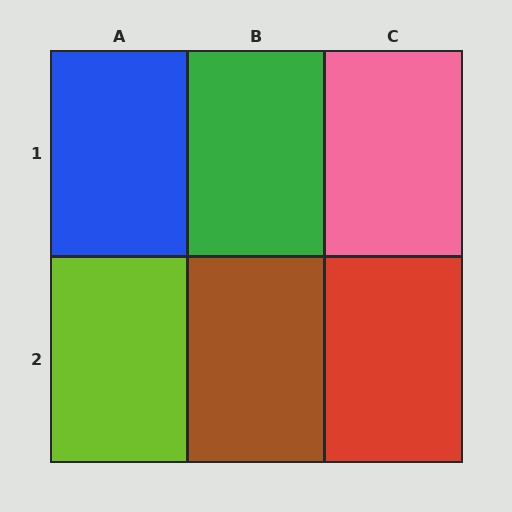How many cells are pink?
1 cell is pink.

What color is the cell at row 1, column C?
Pink.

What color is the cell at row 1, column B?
Green.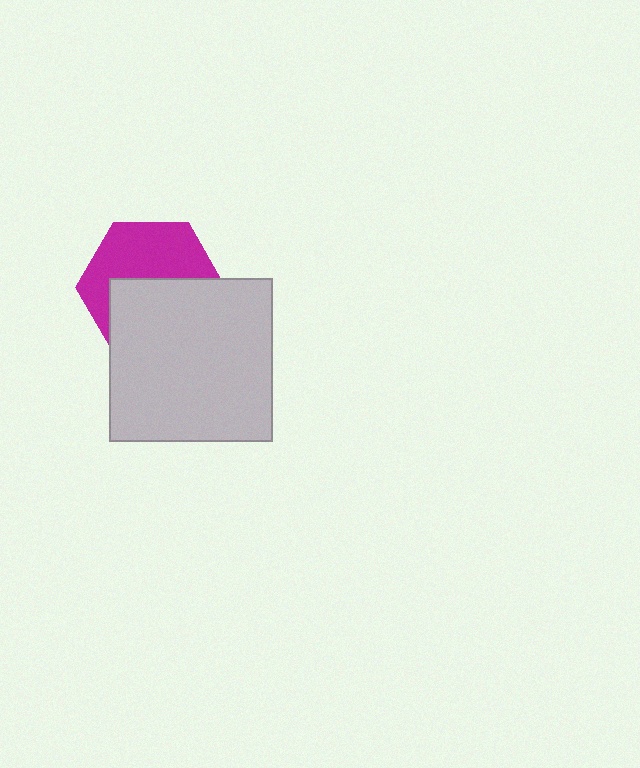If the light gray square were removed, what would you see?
You would see the complete magenta hexagon.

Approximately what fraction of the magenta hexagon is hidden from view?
Roughly 51% of the magenta hexagon is hidden behind the light gray square.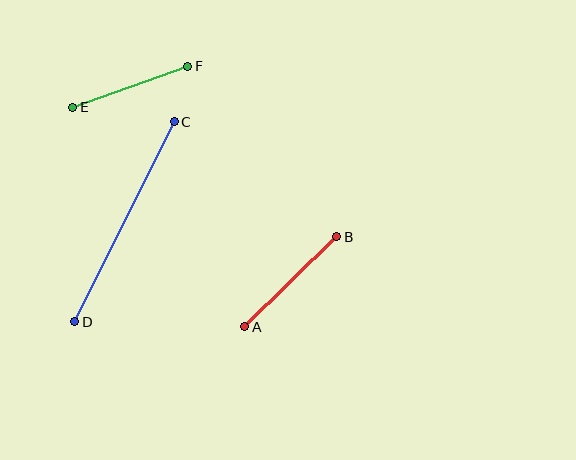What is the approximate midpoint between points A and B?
The midpoint is at approximately (291, 282) pixels.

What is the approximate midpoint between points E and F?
The midpoint is at approximately (130, 87) pixels.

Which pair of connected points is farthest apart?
Points C and D are farthest apart.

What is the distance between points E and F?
The distance is approximately 122 pixels.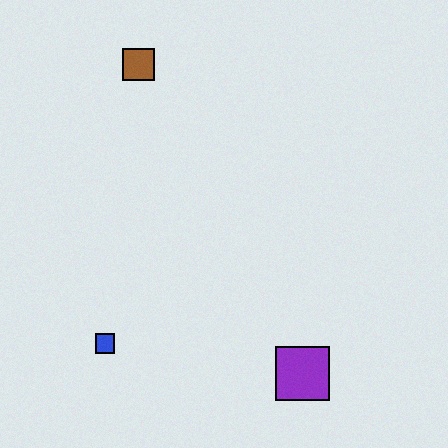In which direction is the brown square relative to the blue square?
The brown square is above the blue square.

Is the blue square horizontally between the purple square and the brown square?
No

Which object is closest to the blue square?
The purple square is closest to the blue square.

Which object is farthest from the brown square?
The purple square is farthest from the brown square.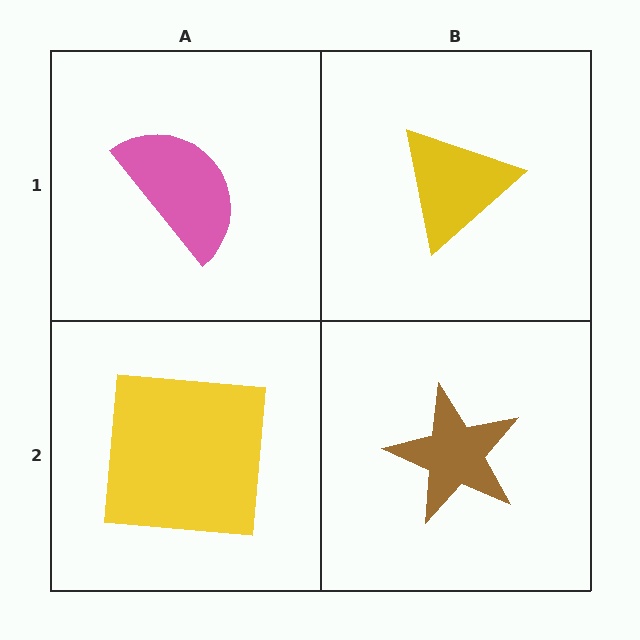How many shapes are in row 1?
2 shapes.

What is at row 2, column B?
A brown star.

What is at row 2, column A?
A yellow square.